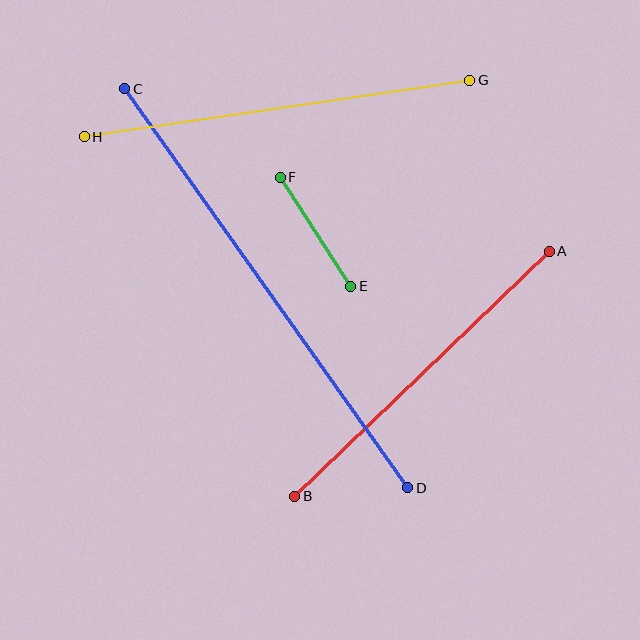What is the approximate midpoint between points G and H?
The midpoint is at approximately (277, 109) pixels.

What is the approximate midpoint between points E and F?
The midpoint is at approximately (315, 232) pixels.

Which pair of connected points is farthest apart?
Points C and D are farthest apart.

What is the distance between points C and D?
The distance is approximately 489 pixels.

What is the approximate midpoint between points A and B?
The midpoint is at approximately (422, 374) pixels.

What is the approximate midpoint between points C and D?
The midpoint is at approximately (266, 288) pixels.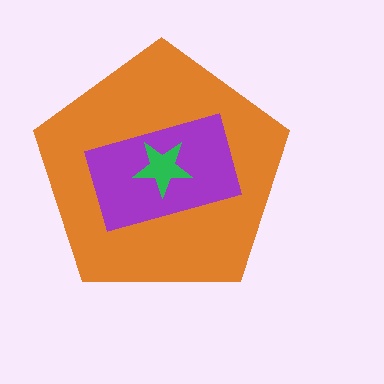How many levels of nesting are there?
3.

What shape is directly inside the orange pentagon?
The purple rectangle.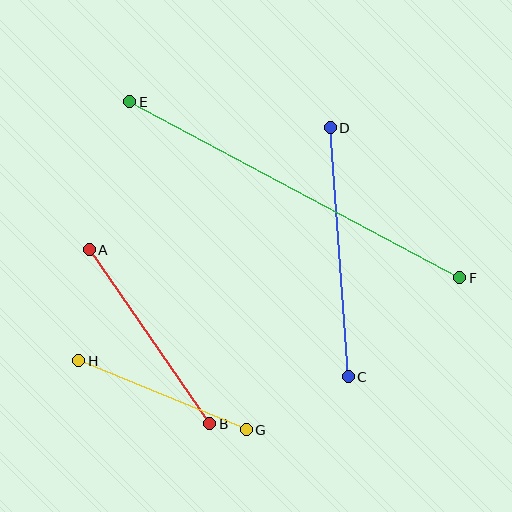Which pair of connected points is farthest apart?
Points E and F are farthest apart.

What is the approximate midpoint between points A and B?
The midpoint is at approximately (150, 337) pixels.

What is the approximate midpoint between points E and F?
The midpoint is at approximately (295, 190) pixels.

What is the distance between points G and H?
The distance is approximately 181 pixels.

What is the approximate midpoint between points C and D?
The midpoint is at approximately (339, 252) pixels.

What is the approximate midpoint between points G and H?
The midpoint is at approximately (163, 395) pixels.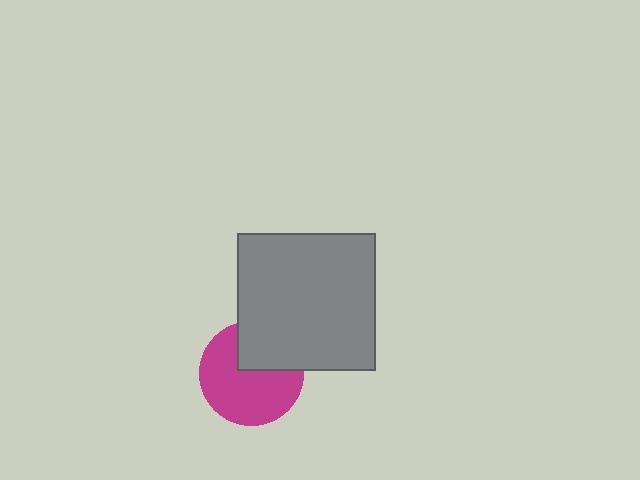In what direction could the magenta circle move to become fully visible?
The magenta circle could move down. That would shift it out from behind the gray square entirely.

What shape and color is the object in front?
The object in front is a gray square.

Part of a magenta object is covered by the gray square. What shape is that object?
It is a circle.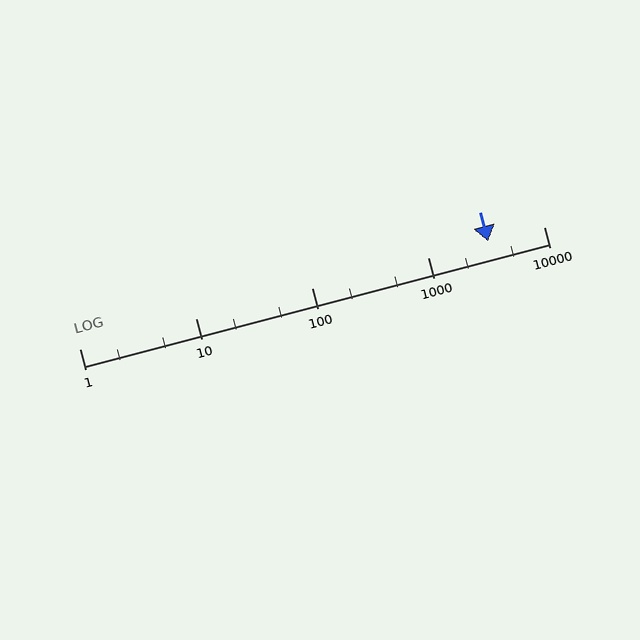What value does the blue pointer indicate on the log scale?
The pointer indicates approximately 3300.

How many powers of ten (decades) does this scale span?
The scale spans 4 decades, from 1 to 10000.